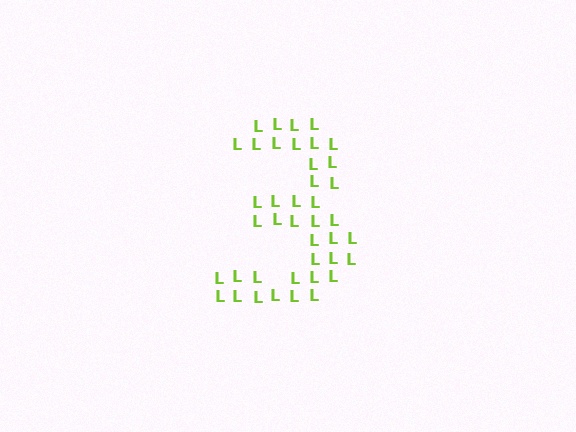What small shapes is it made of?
It is made of small letter L's.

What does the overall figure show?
The overall figure shows the digit 3.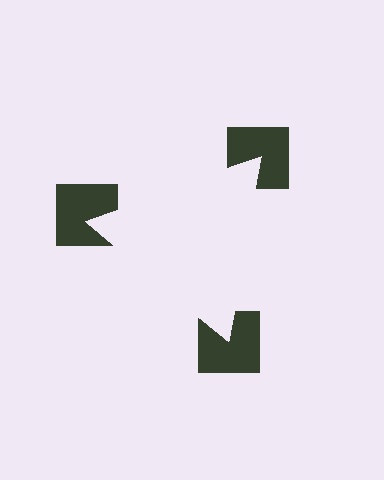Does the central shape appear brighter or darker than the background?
It typically appears slightly brighter than the background, even though no actual brightness change is drawn.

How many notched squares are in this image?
There are 3 — one at each vertex of the illusory triangle.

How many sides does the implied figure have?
3 sides.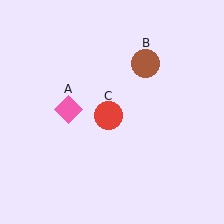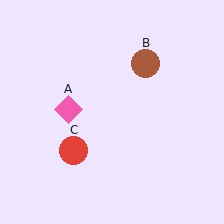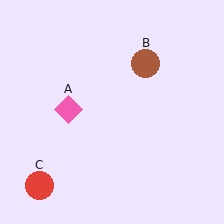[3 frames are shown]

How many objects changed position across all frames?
1 object changed position: red circle (object C).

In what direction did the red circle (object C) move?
The red circle (object C) moved down and to the left.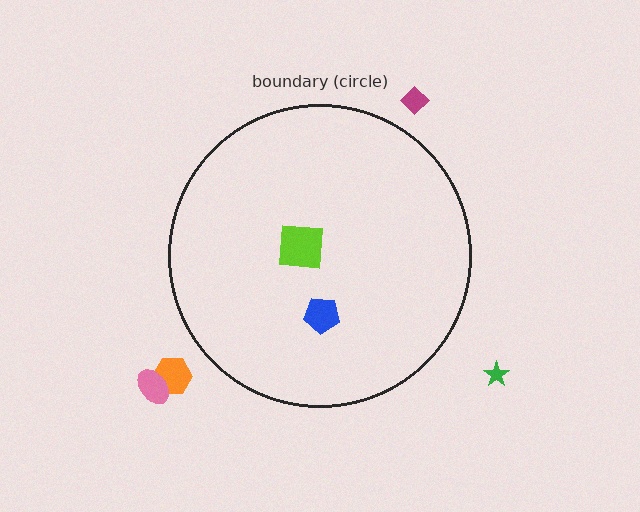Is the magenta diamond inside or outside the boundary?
Outside.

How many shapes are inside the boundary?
2 inside, 4 outside.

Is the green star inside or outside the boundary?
Outside.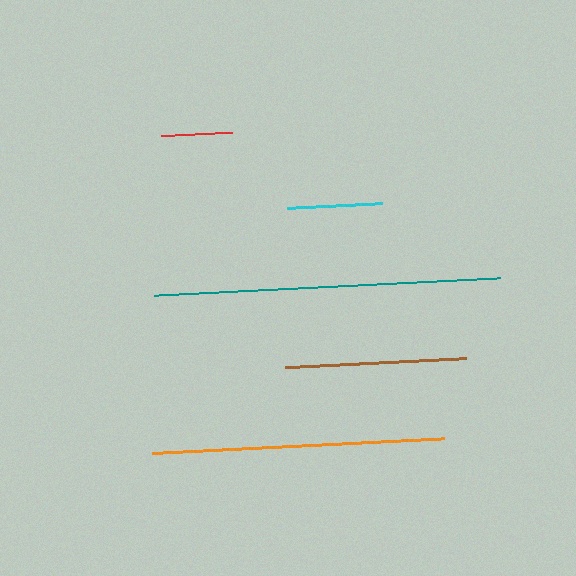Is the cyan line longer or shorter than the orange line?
The orange line is longer than the cyan line.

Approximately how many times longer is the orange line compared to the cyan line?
The orange line is approximately 3.1 times the length of the cyan line.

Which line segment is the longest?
The teal line is the longest at approximately 346 pixels.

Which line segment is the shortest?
The red line is the shortest at approximately 71 pixels.